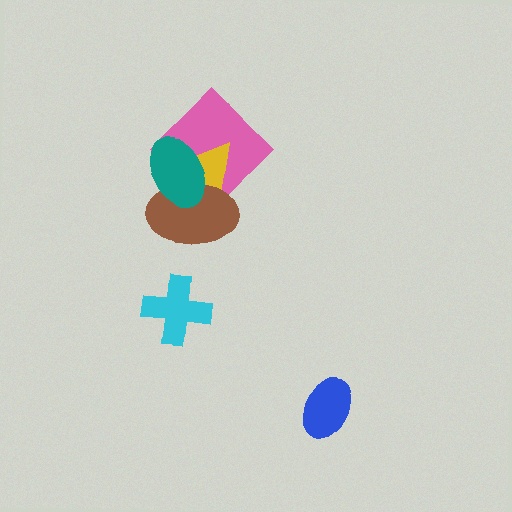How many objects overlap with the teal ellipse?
3 objects overlap with the teal ellipse.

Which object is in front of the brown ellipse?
The teal ellipse is in front of the brown ellipse.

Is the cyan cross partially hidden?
No, no other shape covers it.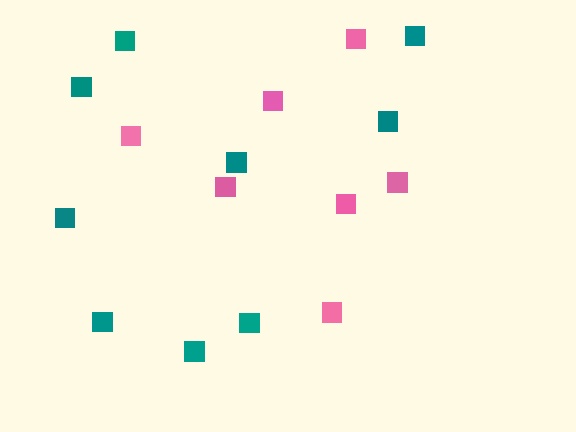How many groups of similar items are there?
There are 2 groups: one group of pink squares (7) and one group of teal squares (9).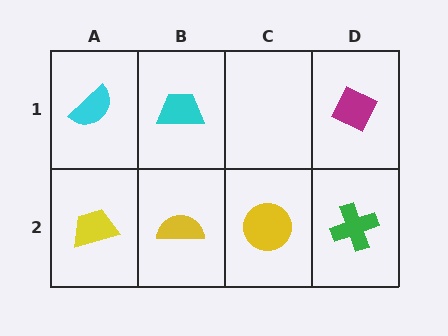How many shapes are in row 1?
3 shapes.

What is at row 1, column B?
A cyan trapezoid.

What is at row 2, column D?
A green cross.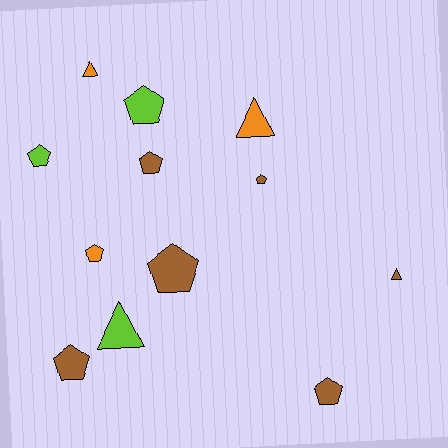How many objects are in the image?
There are 12 objects.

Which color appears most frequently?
Brown, with 6 objects.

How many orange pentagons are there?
There is 1 orange pentagon.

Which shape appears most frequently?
Pentagon, with 8 objects.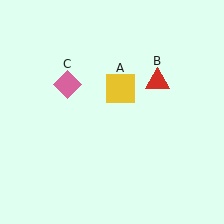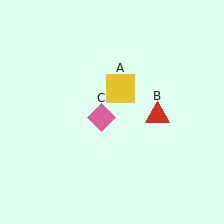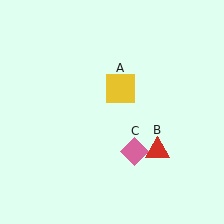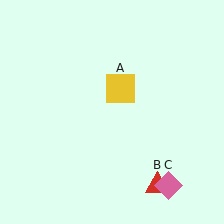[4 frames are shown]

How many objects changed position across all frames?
2 objects changed position: red triangle (object B), pink diamond (object C).